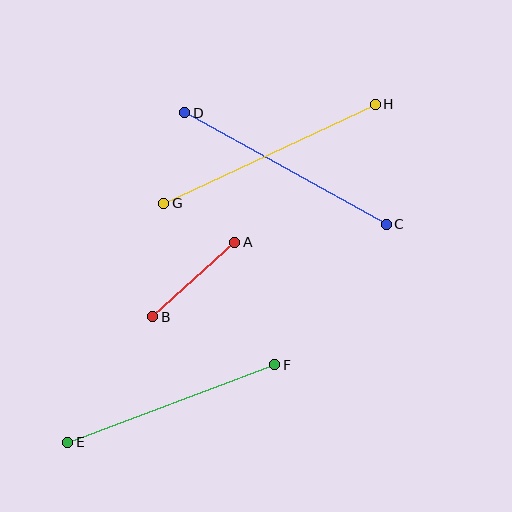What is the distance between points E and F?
The distance is approximately 221 pixels.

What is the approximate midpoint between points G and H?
The midpoint is at approximately (269, 154) pixels.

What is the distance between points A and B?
The distance is approximately 110 pixels.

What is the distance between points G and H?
The distance is approximately 234 pixels.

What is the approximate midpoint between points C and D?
The midpoint is at approximately (285, 169) pixels.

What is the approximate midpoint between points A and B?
The midpoint is at approximately (194, 280) pixels.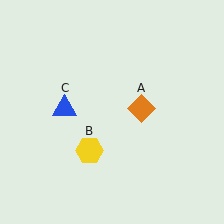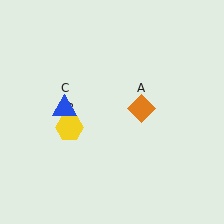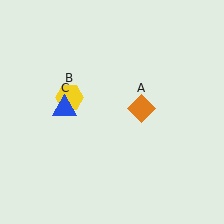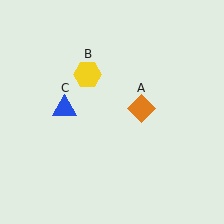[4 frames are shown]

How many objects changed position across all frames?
1 object changed position: yellow hexagon (object B).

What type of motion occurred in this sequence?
The yellow hexagon (object B) rotated clockwise around the center of the scene.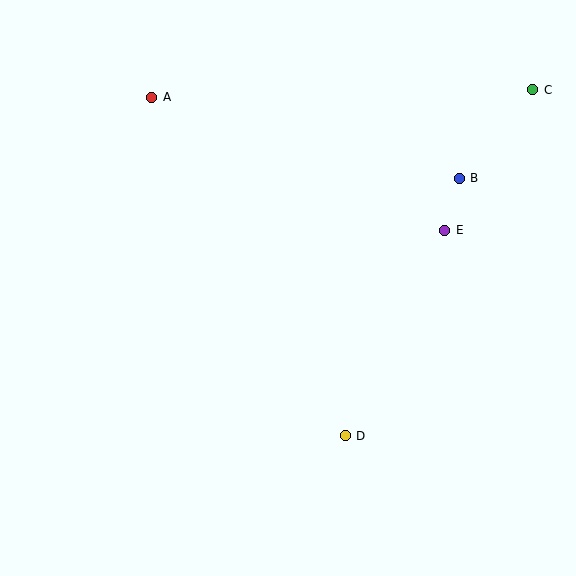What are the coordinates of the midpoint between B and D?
The midpoint between B and D is at (402, 307).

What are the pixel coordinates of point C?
Point C is at (533, 90).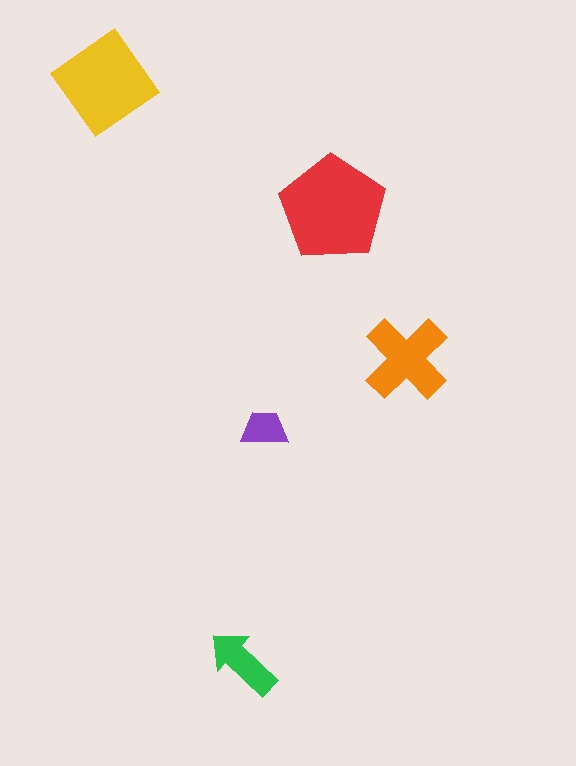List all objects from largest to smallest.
The red pentagon, the yellow diamond, the orange cross, the green arrow, the purple trapezoid.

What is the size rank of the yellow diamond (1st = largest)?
2nd.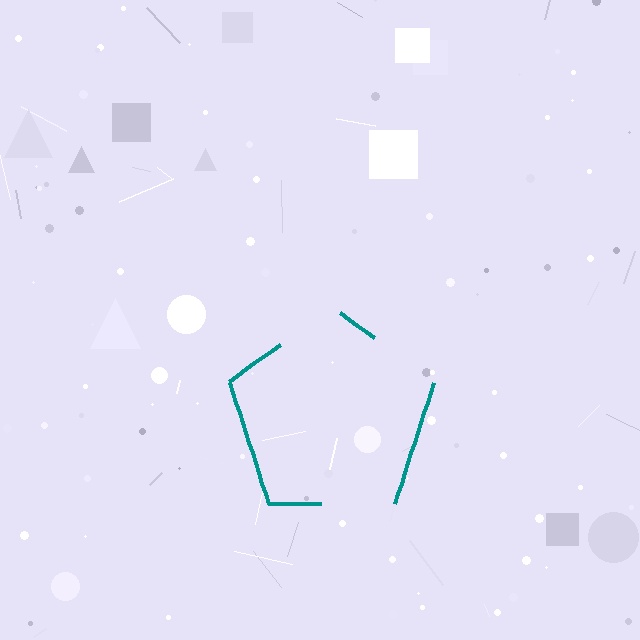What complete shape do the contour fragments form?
The contour fragments form a pentagon.